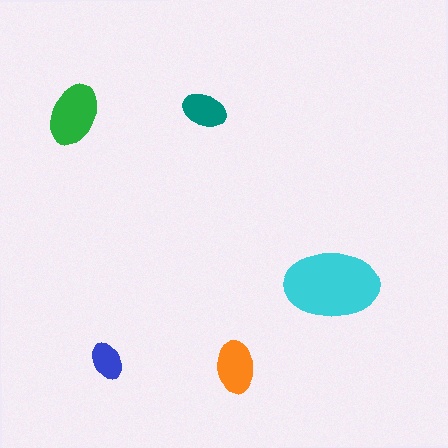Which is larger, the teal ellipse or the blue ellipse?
The teal one.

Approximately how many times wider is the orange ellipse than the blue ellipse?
About 1.5 times wider.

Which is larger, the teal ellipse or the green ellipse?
The green one.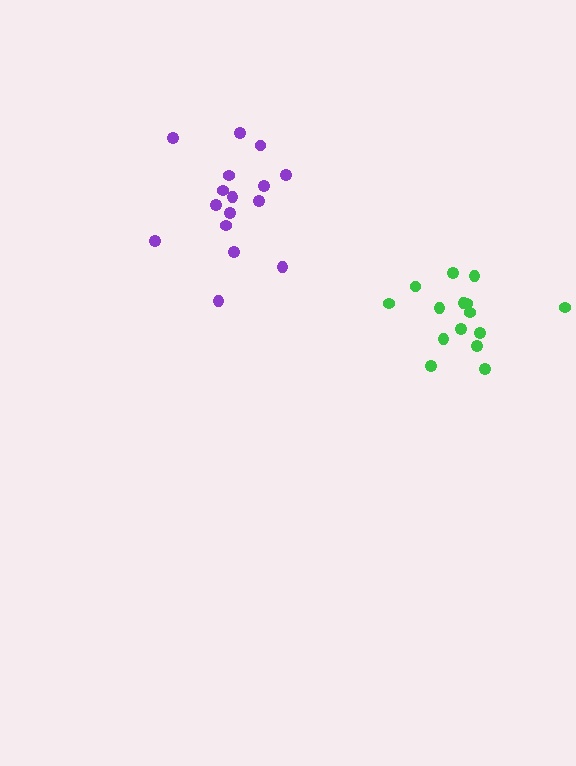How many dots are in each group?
Group 1: 16 dots, Group 2: 15 dots (31 total).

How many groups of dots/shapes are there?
There are 2 groups.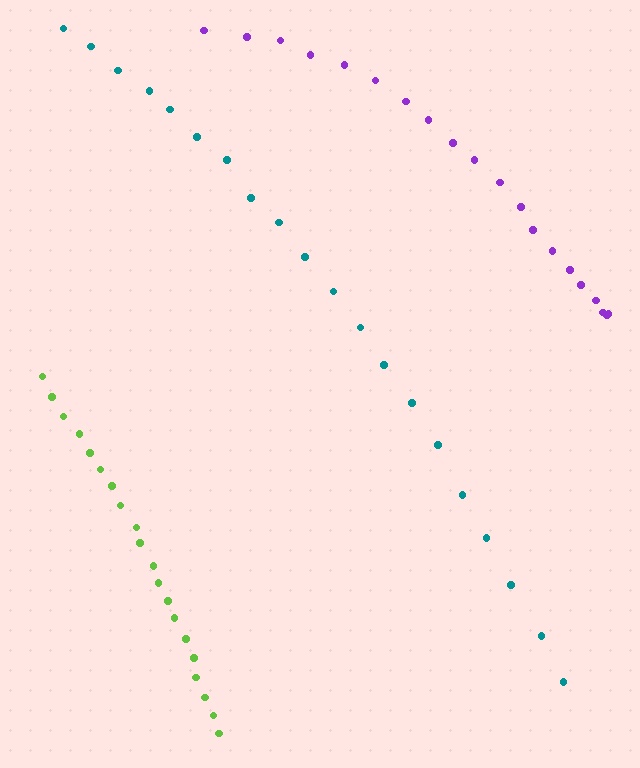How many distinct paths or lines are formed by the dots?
There are 3 distinct paths.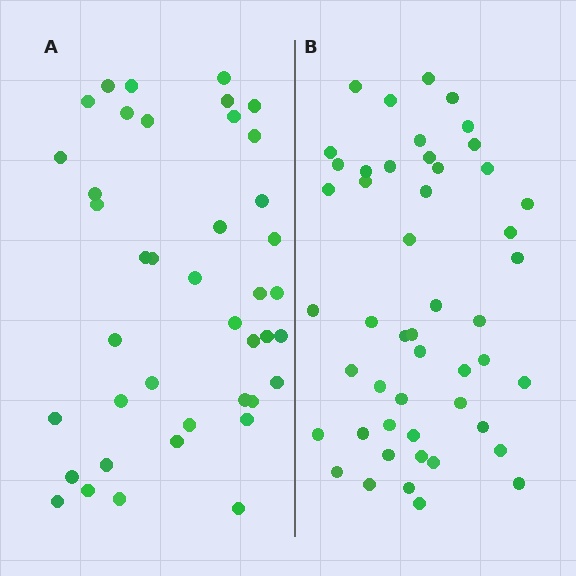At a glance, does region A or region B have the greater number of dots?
Region B (the right region) has more dots.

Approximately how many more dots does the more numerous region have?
Region B has roughly 8 or so more dots than region A.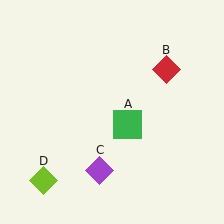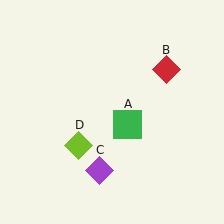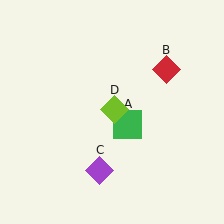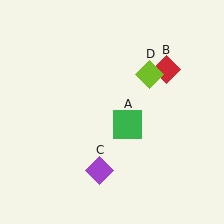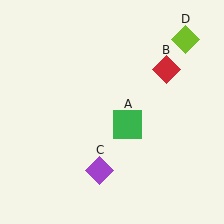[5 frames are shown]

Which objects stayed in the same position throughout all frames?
Green square (object A) and red diamond (object B) and purple diamond (object C) remained stationary.